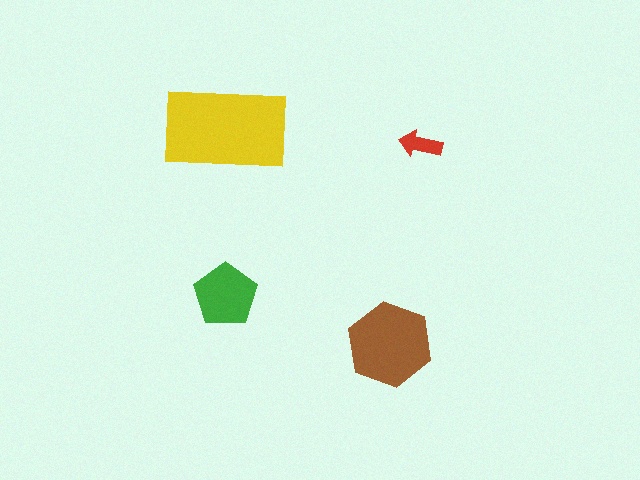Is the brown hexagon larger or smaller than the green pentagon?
Larger.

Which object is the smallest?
The red arrow.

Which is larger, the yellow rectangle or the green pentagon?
The yellow rectangle.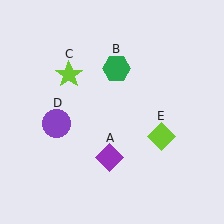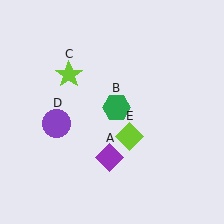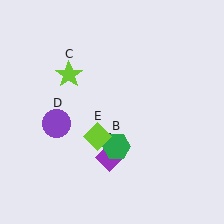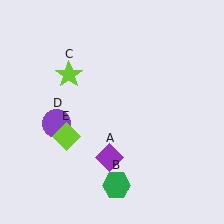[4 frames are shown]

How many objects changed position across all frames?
2 objects changed position: green hexagon (object B), lime diamond (object E).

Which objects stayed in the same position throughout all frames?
Purple diamond (object A) and lime star (object C) and purple circle (object D) remained stationary.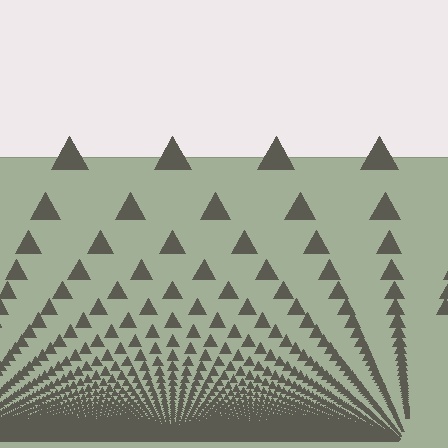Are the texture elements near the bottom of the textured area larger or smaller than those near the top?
Smaller. The gradient is inverted — elements near the bottom are smaller and denser.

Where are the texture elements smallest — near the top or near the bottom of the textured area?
Near the bottom.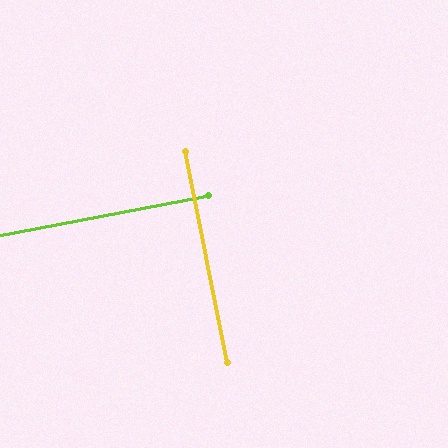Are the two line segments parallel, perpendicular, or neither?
Perpendicular — they meet at approximately 89°.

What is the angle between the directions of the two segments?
Approximately 89 degrees.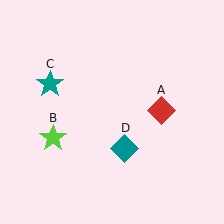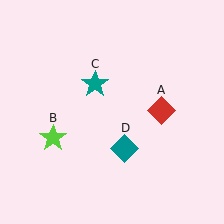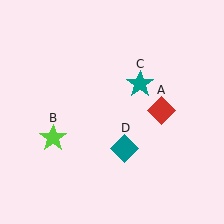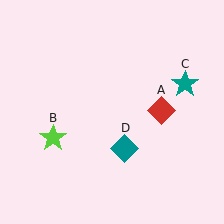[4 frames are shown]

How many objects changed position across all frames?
1 object changed position: teal star (object C).